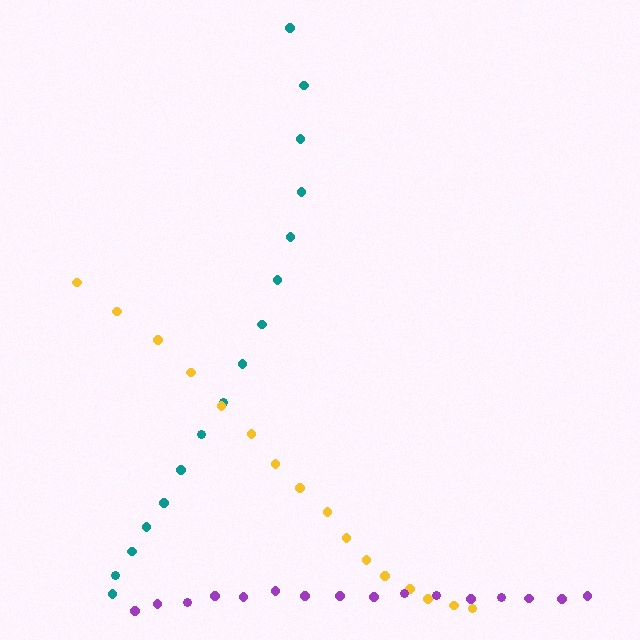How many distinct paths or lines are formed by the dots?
There are 3 distinct paths.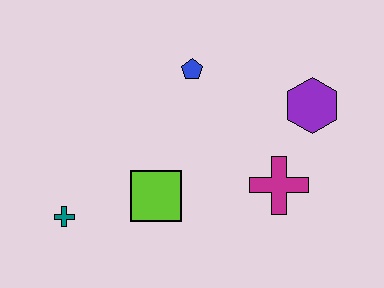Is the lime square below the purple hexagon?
Yes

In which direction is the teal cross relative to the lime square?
The teal cross is to the left of the lime square.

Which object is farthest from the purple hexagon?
The teal cross is farthest from the purple hexagon.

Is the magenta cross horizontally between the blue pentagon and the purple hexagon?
Yes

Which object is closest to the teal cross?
The lime square is closest to the teal cross.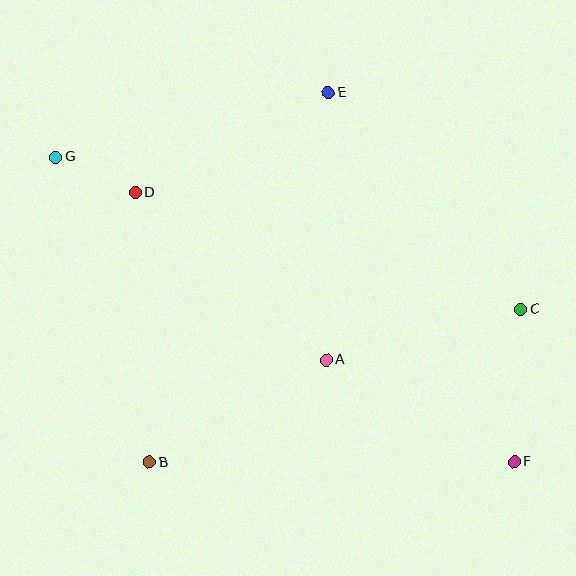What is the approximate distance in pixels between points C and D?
The distance between C and D is approximately 402 pixels.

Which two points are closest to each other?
Points D and G are closest to each other.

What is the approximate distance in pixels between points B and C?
The distance between B and C is approximately 401 pixels.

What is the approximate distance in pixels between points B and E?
The distance between B and E is approximately 411 pixels.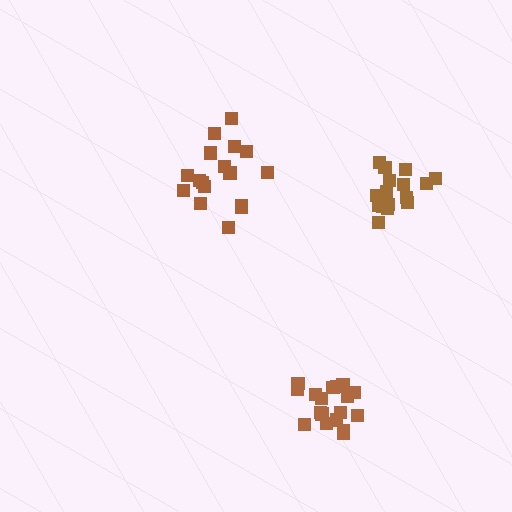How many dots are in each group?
Group 1: 17 dots, Group 2: 18 dots, Group 3: 16 dots (51 total).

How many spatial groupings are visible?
There are 3 spatial groupings.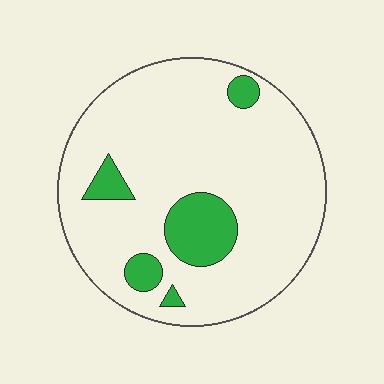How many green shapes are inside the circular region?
5.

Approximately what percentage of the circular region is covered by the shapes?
Approximately 15%.